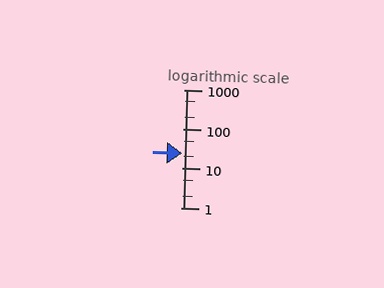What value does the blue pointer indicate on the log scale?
The pointer indicates approximately 24.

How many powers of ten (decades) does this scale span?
The scale spans 3 decades, from 1 to 1000.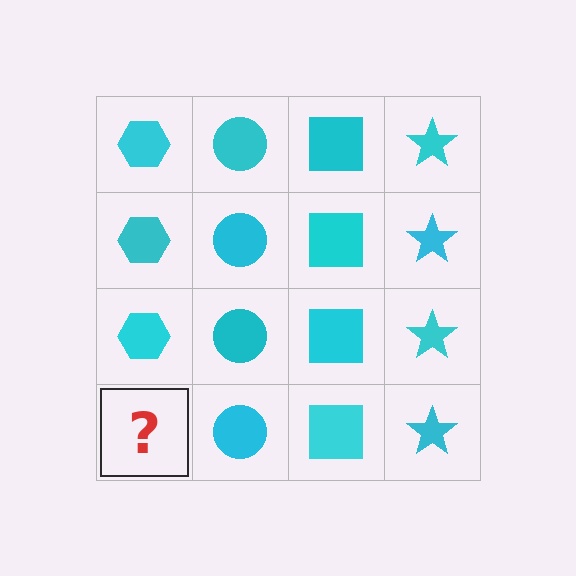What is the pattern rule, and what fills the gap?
The rule is that each column has a consistent shape. The gap should be filled with a cyan hexagon.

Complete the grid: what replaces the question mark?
The question mark should be replaced with a cyan hexagon.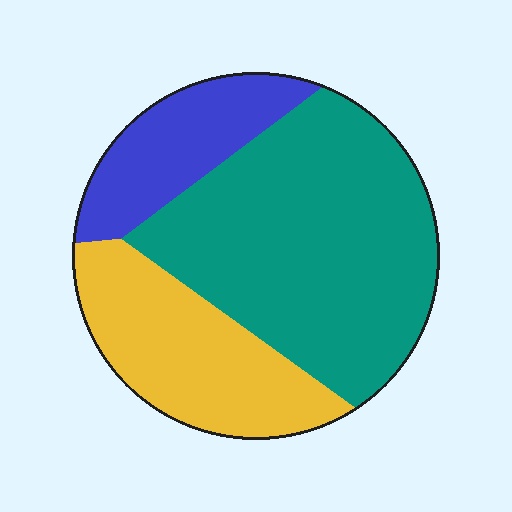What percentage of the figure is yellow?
Yellow covers roughly 25% of the figure.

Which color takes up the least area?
Blue, at roughly 20%.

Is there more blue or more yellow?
Yellow.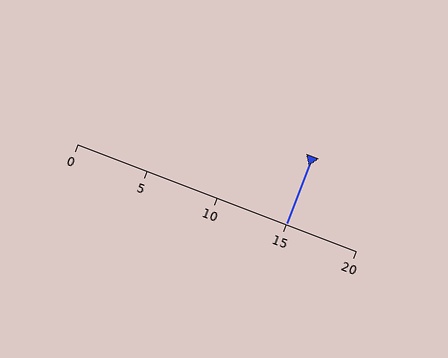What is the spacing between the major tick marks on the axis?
The major ticks are spaced 5 apart.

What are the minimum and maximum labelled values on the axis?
The axis runs from 0 to 20.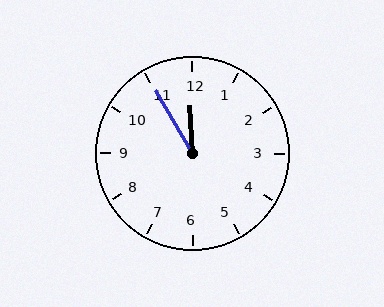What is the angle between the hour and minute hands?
Approximately 28 degrees.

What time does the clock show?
11:55.